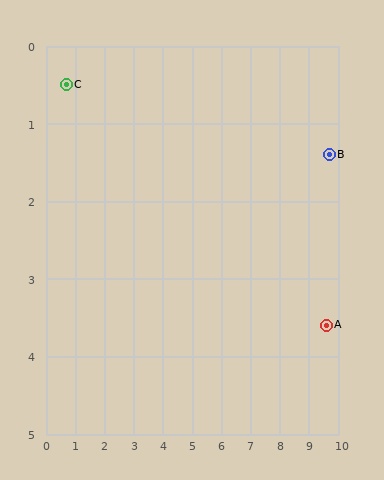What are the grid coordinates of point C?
Point C is at approximately (0.7, 0.5).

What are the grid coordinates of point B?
Point B is at approximately (9.7, 1.4).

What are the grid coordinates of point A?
Point A is at approximately (9.6, 3.6).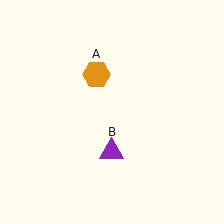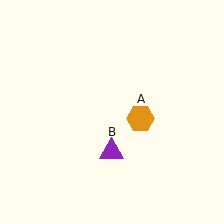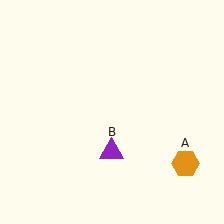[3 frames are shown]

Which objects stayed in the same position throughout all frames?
Purple triangle (object B) remained stationary.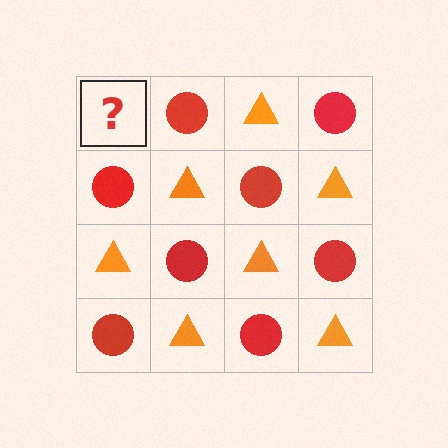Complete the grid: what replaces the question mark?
The question mark should be replaced with an orange triangle.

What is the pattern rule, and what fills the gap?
The rule is that it alternates orange triangle and red circle in a checkerboard pattern. The gap should be filled with an orange triangle.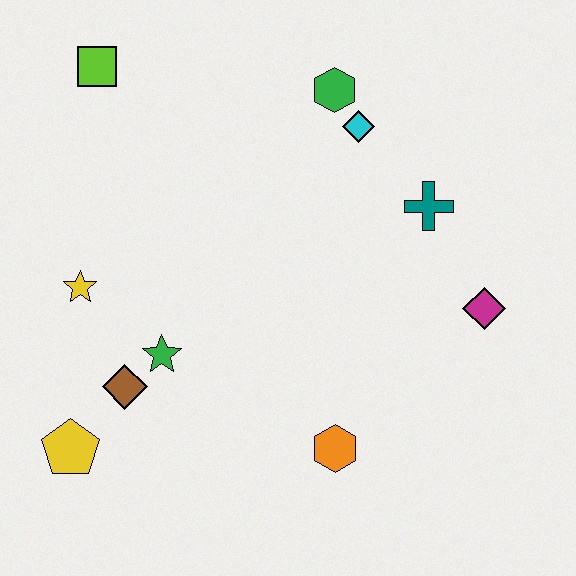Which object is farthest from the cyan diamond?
The yellow pentagon is farthest from the cyan diamond.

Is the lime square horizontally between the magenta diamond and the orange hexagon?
No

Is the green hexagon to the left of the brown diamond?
No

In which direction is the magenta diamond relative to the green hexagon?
The magenta diamond is below the green hexagon.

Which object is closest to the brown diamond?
The green star is closest to the brown diamond.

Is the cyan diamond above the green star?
Yes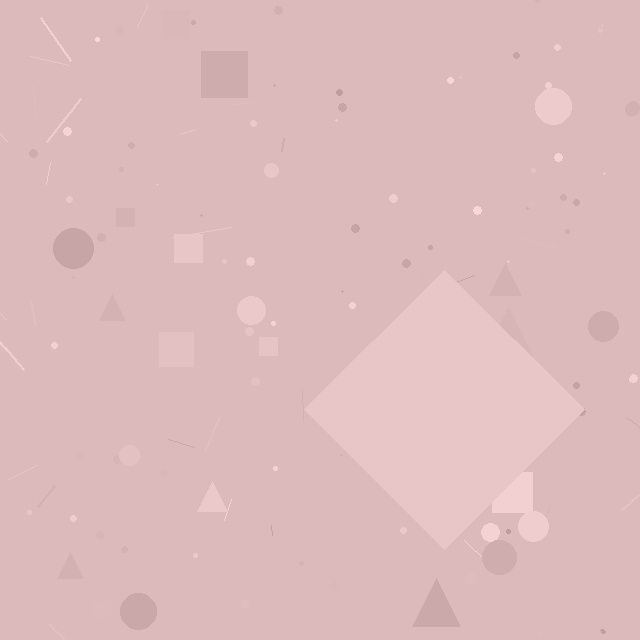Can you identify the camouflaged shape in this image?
The camouflaged shape is a diamond.